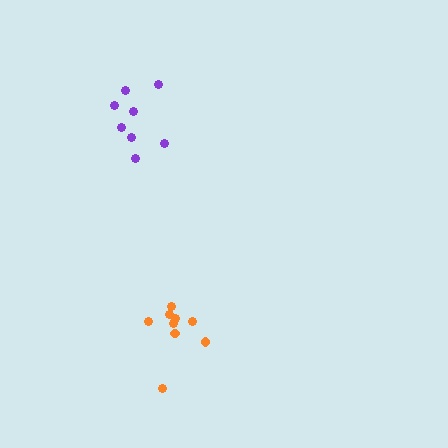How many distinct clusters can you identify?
There are 2 distinct clusters.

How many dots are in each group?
Group 1: 8 dots, Group 2: 9 dots (17 total).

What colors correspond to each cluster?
The clusters are colored: purple, orange.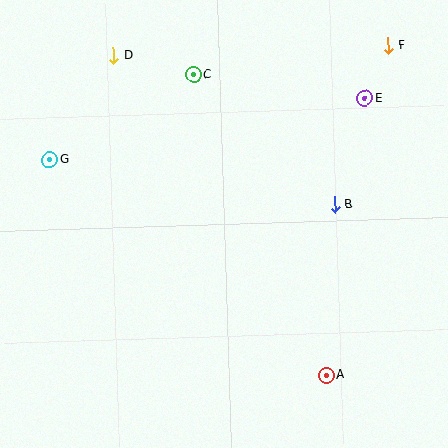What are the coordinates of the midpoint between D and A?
The midpoint between D and A is at (220, 215).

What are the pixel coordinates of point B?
Point B is at (335, 204).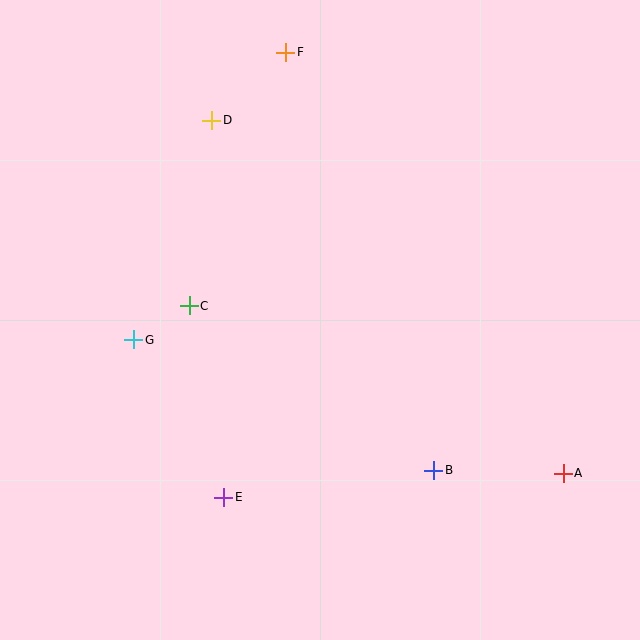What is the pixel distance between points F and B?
The distance between F and B is 443 pixels.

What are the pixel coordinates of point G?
Point G is at (134, 340).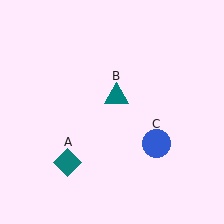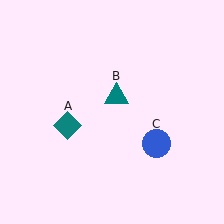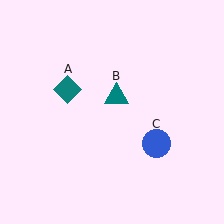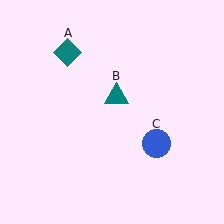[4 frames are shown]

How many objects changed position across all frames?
1 object changed position: teal diamond (object A).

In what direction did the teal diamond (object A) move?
The teal diamond (object A) moved up.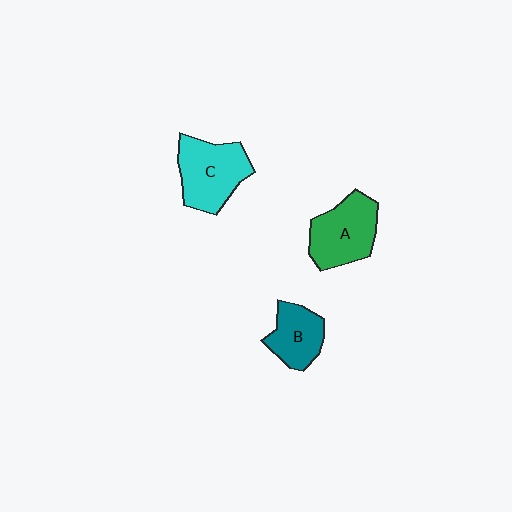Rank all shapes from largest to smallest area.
From largest to smallest: C (cyan), A (green), B (teal).